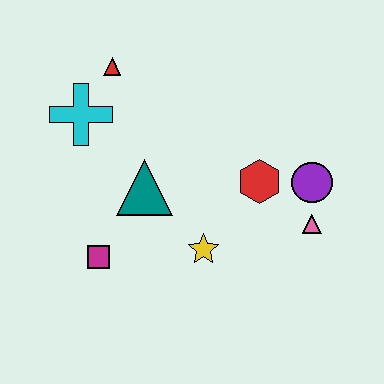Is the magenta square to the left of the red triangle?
Yes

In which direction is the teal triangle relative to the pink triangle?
The teal triangle is to the left of the pink triangle.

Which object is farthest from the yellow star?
The red triangle is farthest from the yellow star.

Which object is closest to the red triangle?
The cyan cross is closest to the red triangle.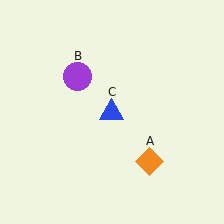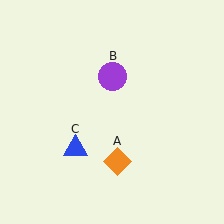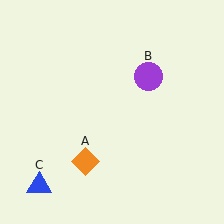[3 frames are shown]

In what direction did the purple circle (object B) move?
The purple circle (object B) moved right.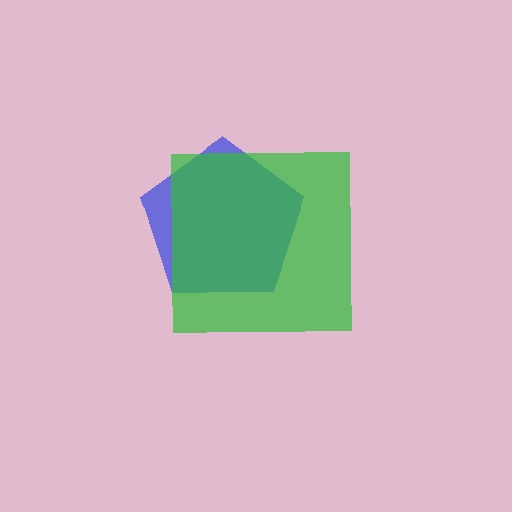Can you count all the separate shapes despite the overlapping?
Yes, there are 2 separate shapes.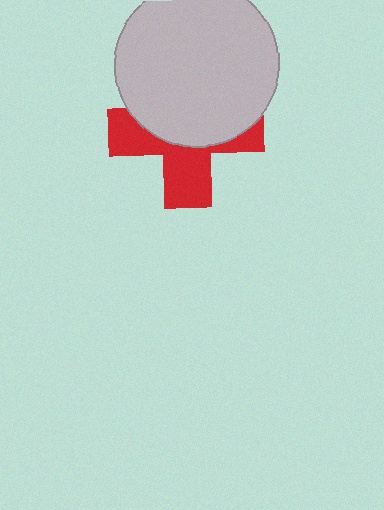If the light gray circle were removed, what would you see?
You would see the complete red cross.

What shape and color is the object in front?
The object in front is a light gray circle.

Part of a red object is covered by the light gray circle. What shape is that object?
It is a cross.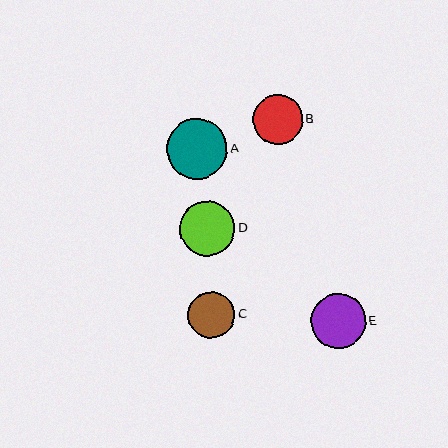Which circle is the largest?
Circle A is the largest with a size of approximately 60 pixels.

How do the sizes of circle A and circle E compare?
Circle A and circle E are approximately the same size.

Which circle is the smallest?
Circle C is the smallest with a size of approximately 47 pixels.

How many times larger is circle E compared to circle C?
Circle E is approximately 1.2 times the size of circle C.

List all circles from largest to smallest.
From largest to smallest: A, E, D, B, C.